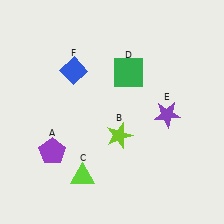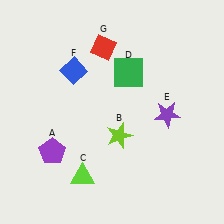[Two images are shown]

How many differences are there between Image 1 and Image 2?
There is 1 difference between the two images.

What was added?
A red diamond (G) was added in Image 2.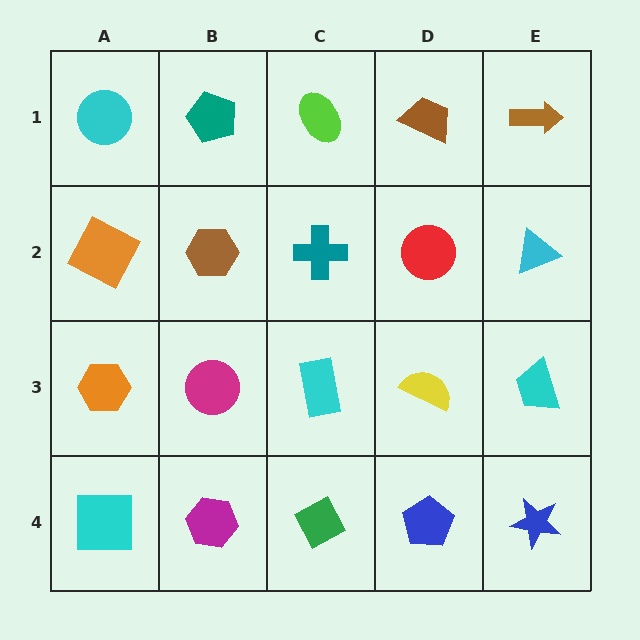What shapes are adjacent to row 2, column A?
A cyan circle (row 1, column A), an orange hexagon (row 3, column A), a brown hexagon (row 2, column B).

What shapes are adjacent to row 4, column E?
A cyan trapezoid (row 3, column E), a blue pentagon (row 4, column D).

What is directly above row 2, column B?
A teal pentagon.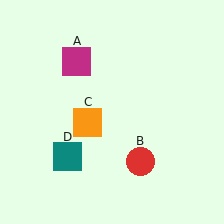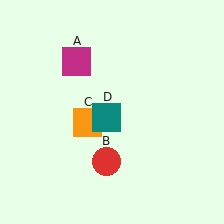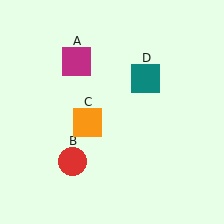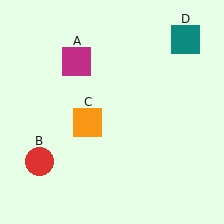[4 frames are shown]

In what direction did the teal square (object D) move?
The teal square (object D) moved up and to the right.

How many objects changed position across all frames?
2 objects changed position: red circle (object B), teal square (object D).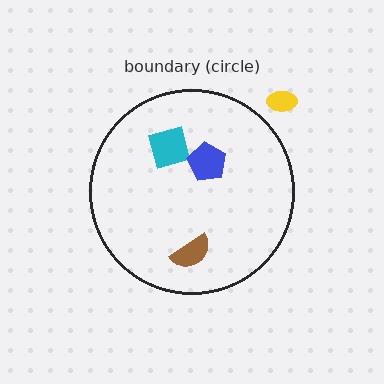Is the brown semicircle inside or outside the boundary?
Inside.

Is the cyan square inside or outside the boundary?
Inside.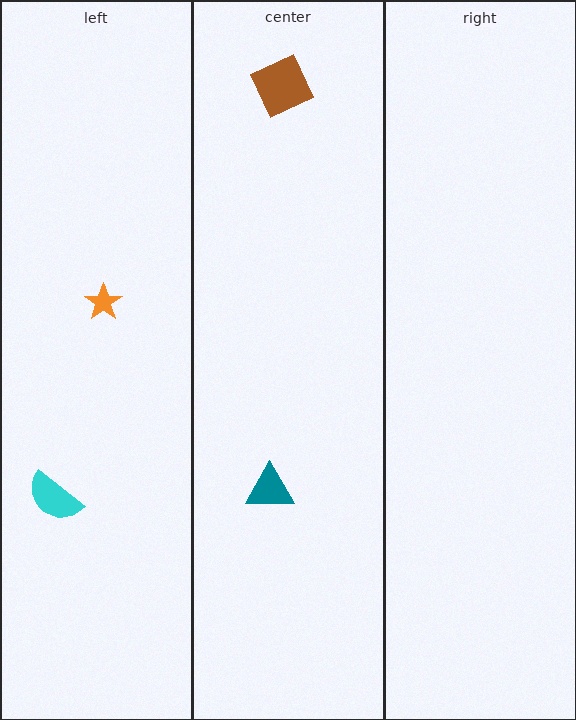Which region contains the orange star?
The left region.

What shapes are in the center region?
The teal triangle, the brown diamond.